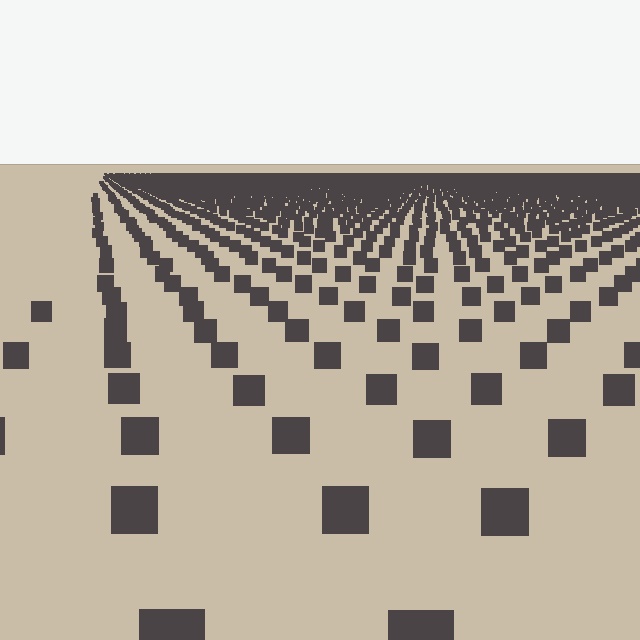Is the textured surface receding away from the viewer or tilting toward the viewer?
The surface is receding away from the viewer. Texture elements get smaller and denser toward the top.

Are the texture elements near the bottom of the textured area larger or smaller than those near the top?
Larger. Near the bottom, elements are closer to the viewer and appear at a bigger on-screen size.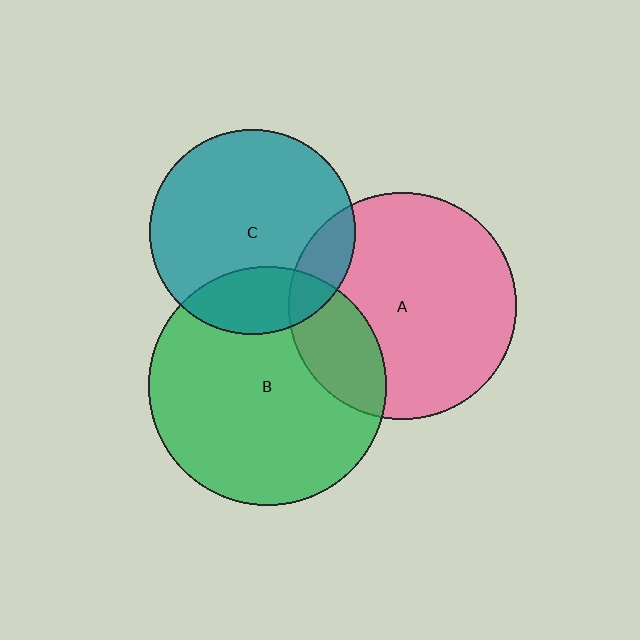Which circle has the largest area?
Circle B (green).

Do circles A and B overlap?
Yes.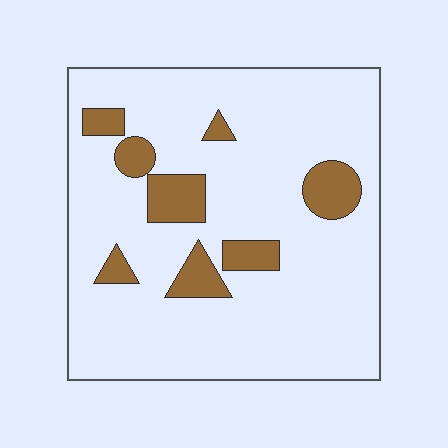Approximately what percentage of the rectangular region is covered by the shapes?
Approximately 15%.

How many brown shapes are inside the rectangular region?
8.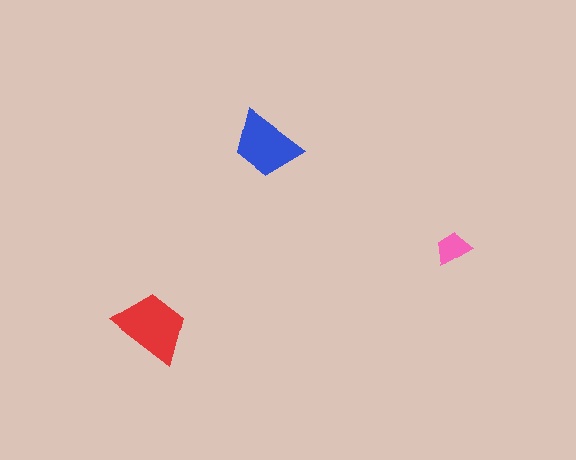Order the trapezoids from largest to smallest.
the red one, the blue one, the pink one.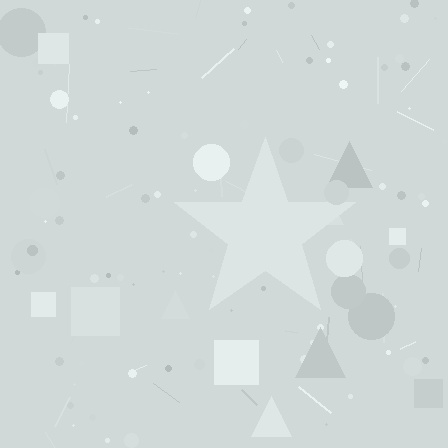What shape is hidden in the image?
A star is hidden in the image.